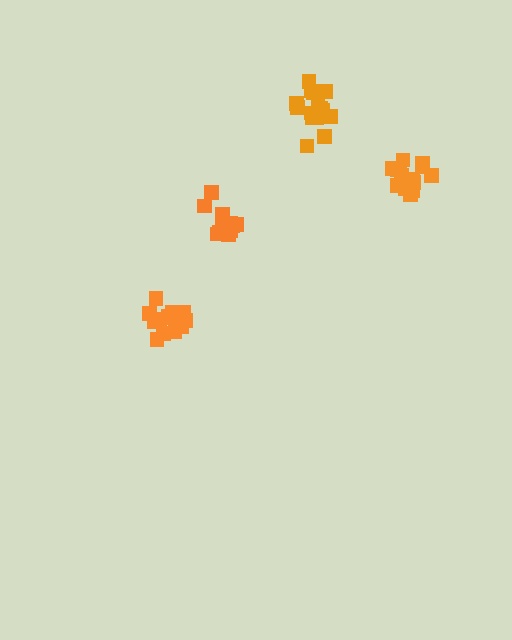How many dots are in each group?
Group 1: 12 dots, Group 2: 16 dots, Group 3: 16 dots, Group 4: 16 dots (60 total).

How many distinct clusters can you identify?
There are 4 distinct clusters.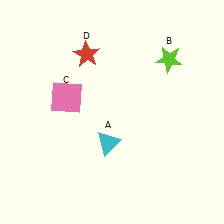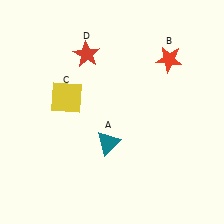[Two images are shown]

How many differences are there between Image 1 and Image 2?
There are 3 differences between the two images.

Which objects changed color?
A changed from cyan to teal. B changed from lime to red. C changed from pink to yellow.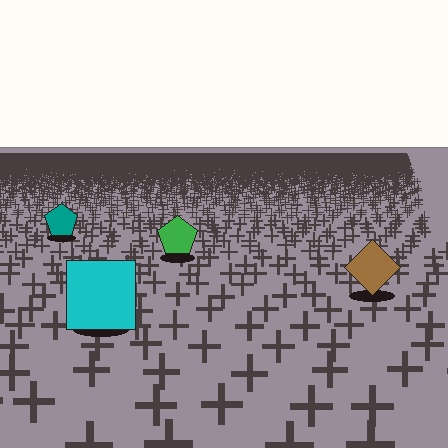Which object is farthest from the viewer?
The teal pentagon is farthest from the viewer. It appears smaller and the ground texture around it is denser.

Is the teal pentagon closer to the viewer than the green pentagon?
No. The green pentagon is closer — you can tell from the texture gradient: the ground texture is coarser near it.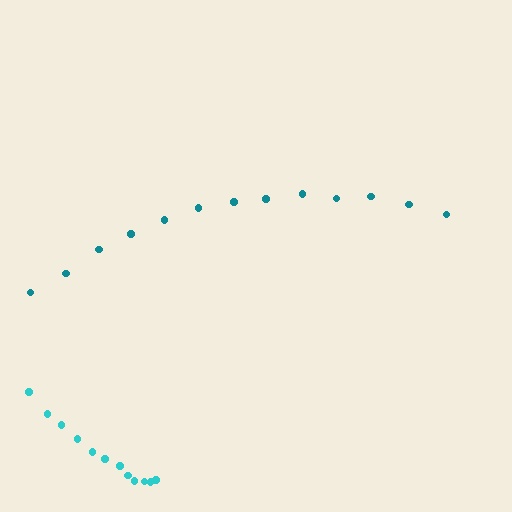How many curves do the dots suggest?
There are 2 distinct paths.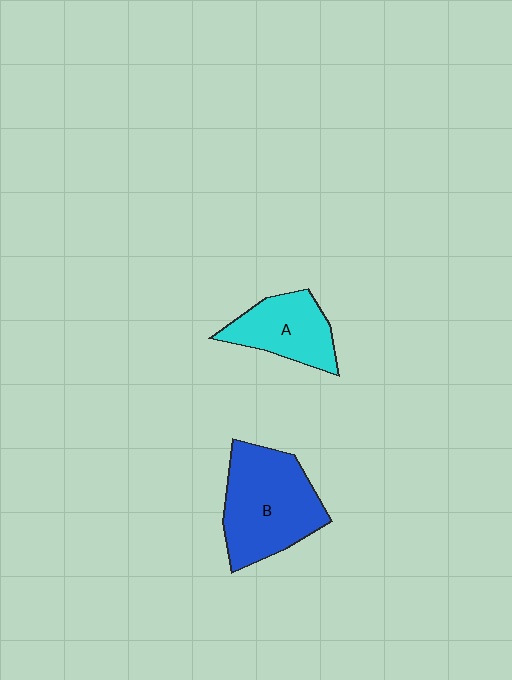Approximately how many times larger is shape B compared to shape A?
Approximately 1.6 times.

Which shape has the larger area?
Shape B (blue).